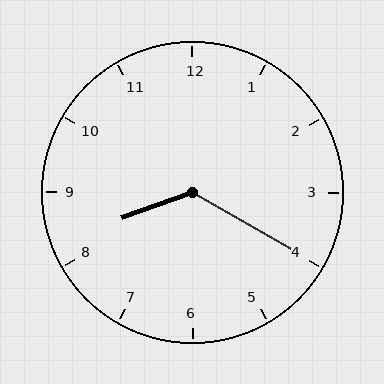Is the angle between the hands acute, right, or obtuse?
It is obtuse.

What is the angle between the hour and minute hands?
Approximately 130 degrees.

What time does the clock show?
8:20.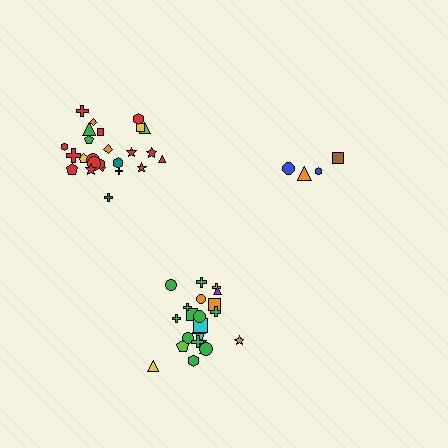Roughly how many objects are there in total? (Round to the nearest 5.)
Roughly 55 objects in total.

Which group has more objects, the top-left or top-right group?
The top-left group.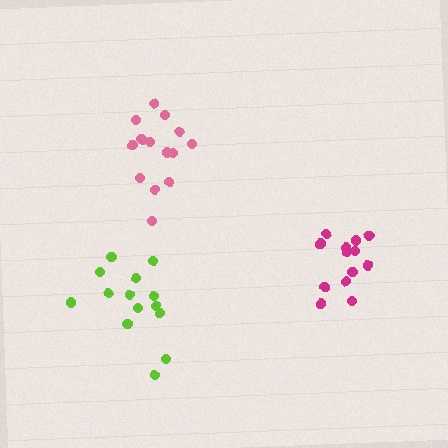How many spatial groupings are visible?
There are 3 spatial groupings.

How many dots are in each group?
Group 1: 15 dots, Group 2: 13 dots, Group 3: 14 dots (42 total).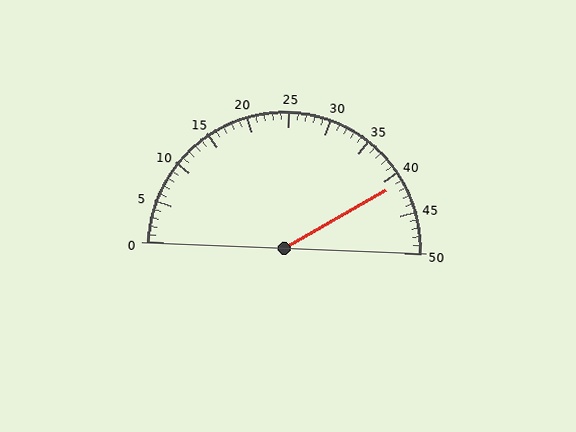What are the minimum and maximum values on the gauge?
The gauge ranges from 0 to 50.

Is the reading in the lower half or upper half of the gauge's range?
The reading is in the upper half of the range (0 to 50).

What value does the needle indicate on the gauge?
The needle indicates approximately 41.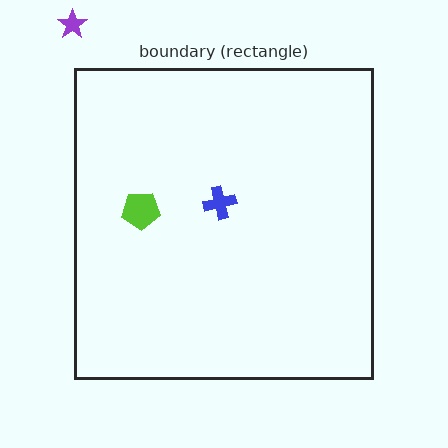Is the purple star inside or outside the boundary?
Outside.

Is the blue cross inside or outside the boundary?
Inside.